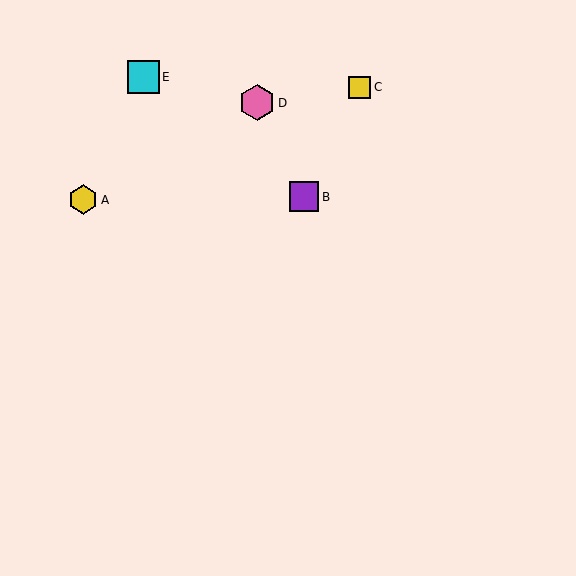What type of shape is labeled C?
Shape C is a yellow square.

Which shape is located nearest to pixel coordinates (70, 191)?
The yellow hexagon (labeled A) at (83, 200) is nearest to that location.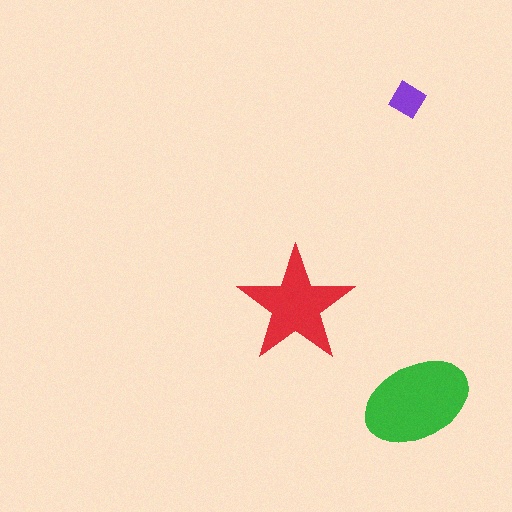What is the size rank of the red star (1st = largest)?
2nd.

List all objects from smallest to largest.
The purple diamond, the red star, the green ellipse.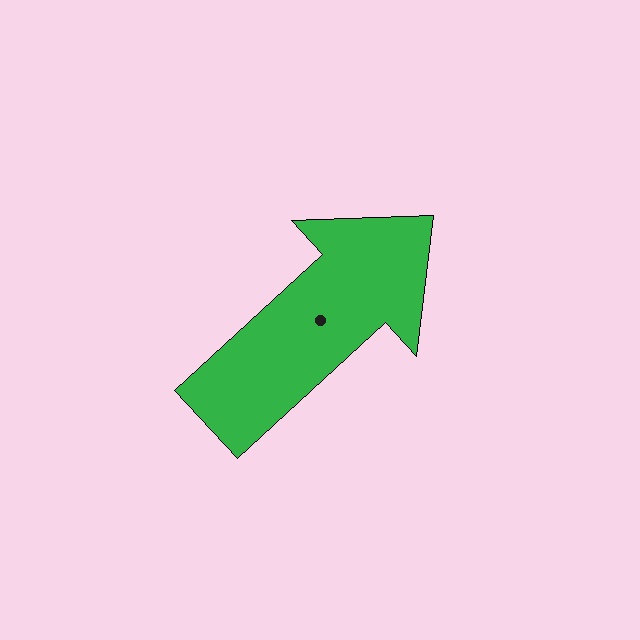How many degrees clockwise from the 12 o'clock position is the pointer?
Approximately 47 degrees.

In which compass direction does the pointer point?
Northeast.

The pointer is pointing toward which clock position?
Roughly 2 o'clock.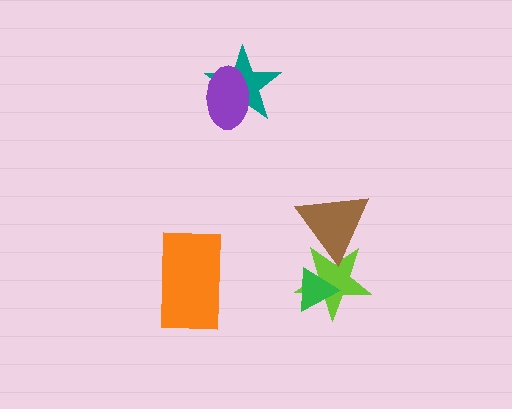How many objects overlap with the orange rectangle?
0 objects overlap with the orange rectangle.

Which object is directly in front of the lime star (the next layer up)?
The brown triangle is directly in front of the lime star.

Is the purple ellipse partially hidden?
No, no other shape covers it.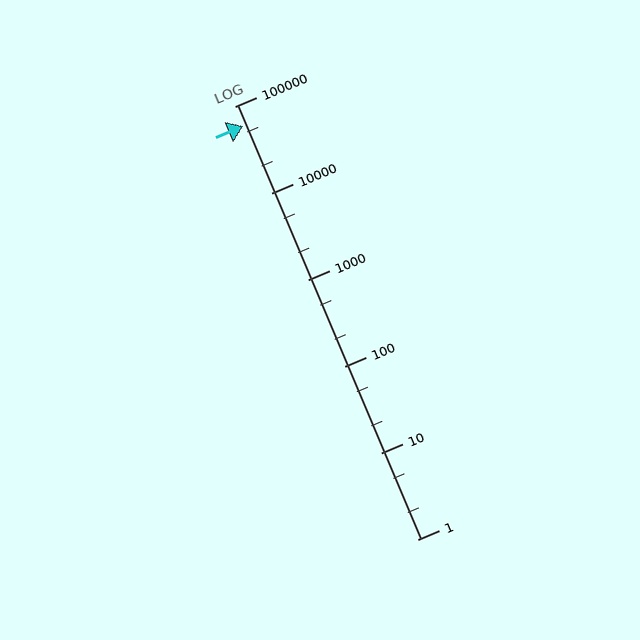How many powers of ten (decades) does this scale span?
The scale spans 5 decades, from 1 to 100000.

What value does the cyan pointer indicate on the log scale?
The pointer indicates approximately 59000.